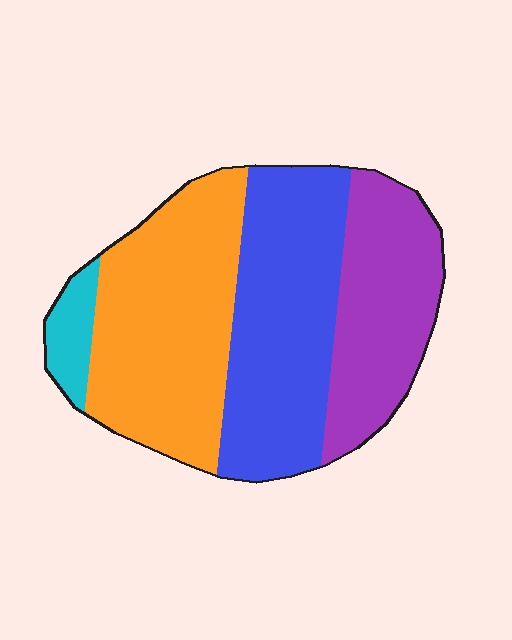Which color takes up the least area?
Cyan, at roughly 5%.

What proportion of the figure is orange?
Orange covers about 35% of the figure.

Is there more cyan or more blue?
Blue.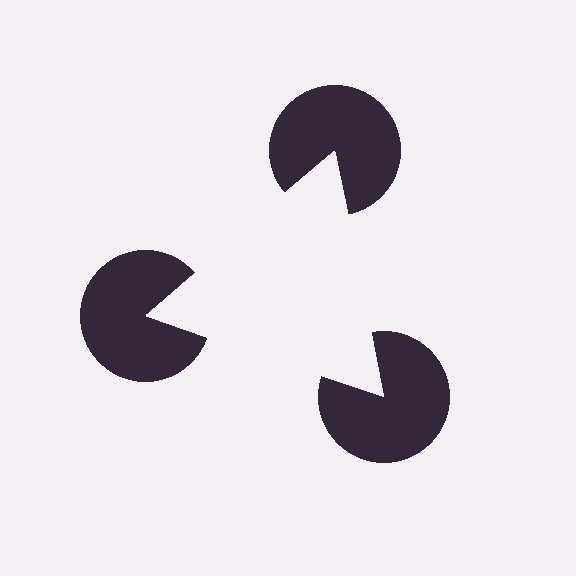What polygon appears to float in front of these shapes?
An illusory triangle — its edges are inferred from the aligned wedge cuts in the pac-man discs, not physically drawn.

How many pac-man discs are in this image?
There are 3 — one at each vertex of the illusory triangle.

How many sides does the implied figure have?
3 sides.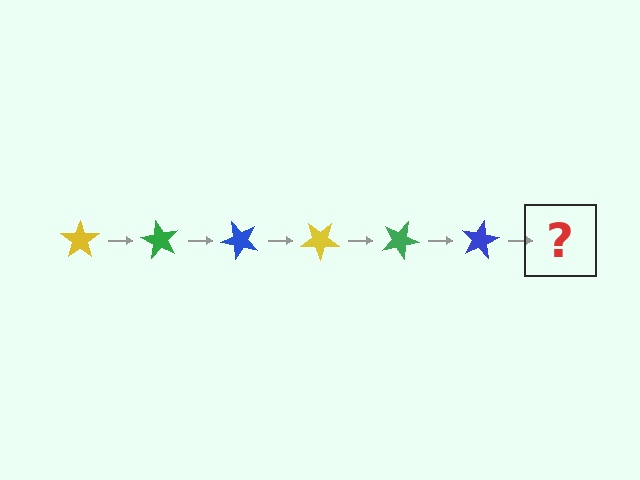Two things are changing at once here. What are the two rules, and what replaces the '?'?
The two rules are that it rotates 60 degrees each step and the color cycles through yellow, green, and blue. The '?' should be a yellow star, rotated 360 degrees from the start.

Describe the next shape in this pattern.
It should be a yellow star, rotated 360 degrees from the start.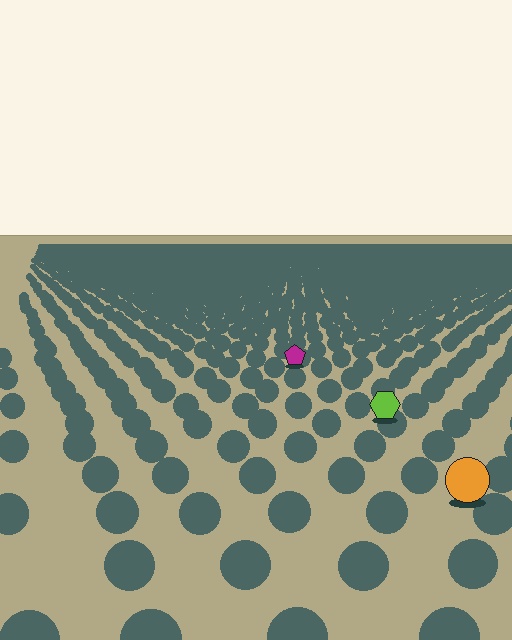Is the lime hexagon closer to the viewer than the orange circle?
No. The orange circle is closer — you can tell from the texture gradient: the ground texture is coarser near it.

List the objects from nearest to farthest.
From nearest to farthest: the orange circle, the lime hexagon, the magenta pentagon.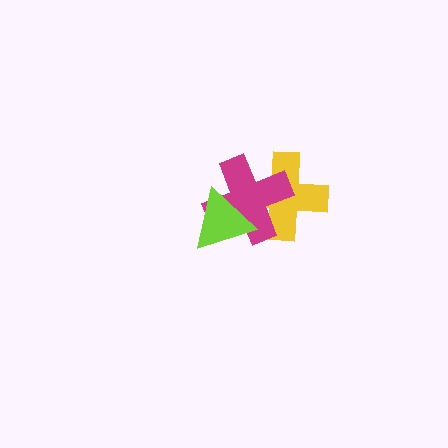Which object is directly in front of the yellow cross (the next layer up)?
The magenta cross is directly in front of the yellow cross.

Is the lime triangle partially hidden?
No, no other shape covers it.